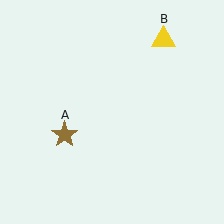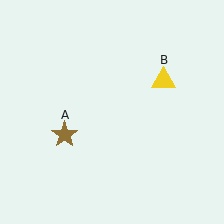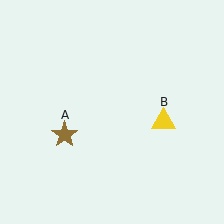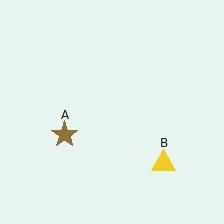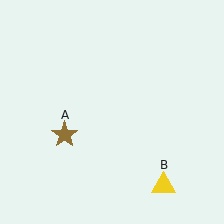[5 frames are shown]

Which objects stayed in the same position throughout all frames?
Brown star (object A) remained stationary.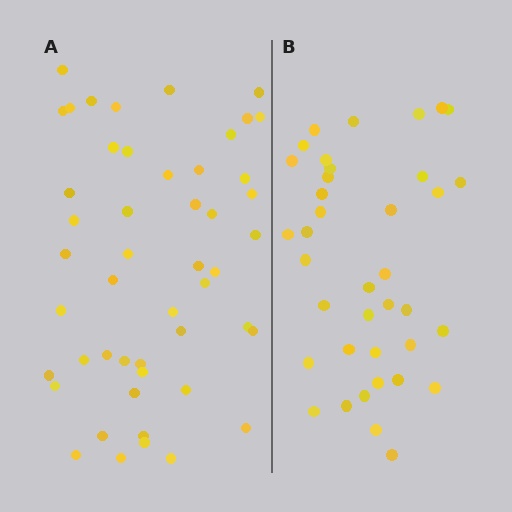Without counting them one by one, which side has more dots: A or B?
Region A (the left region) has more dots.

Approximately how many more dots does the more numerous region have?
Region A has roughly 12 or so more dots than region B.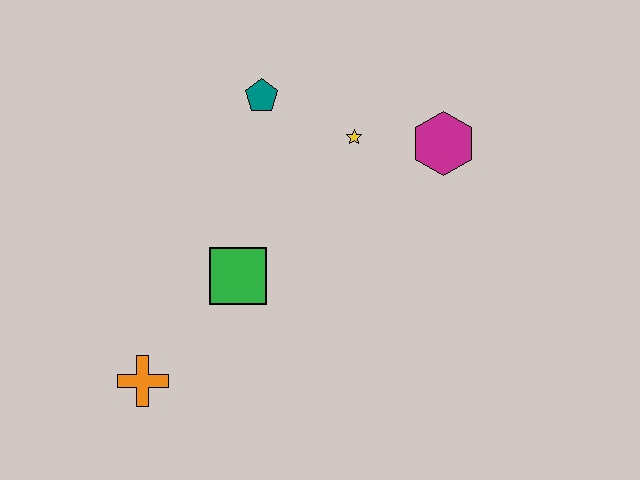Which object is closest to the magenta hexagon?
The yellow star is closest to the magenta hexagon.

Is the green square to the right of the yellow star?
No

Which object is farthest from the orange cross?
The magenta hexagon is farthest from the orange cross.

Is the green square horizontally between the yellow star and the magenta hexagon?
No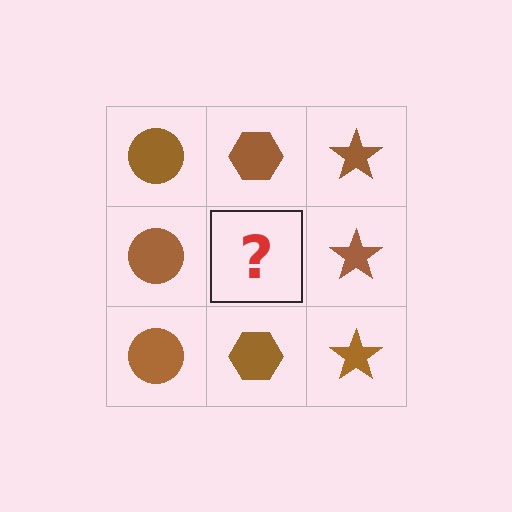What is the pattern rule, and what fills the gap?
The rule is that each column has a consistent shape. The gap should be filled with a brown hexagon.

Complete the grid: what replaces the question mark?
The question mark should be replaced with a brown hexagon.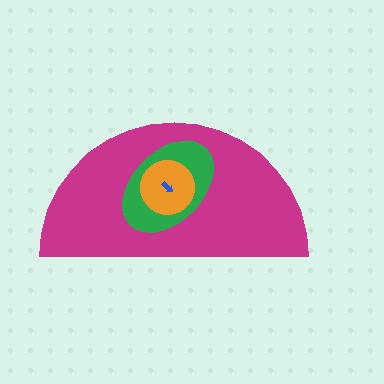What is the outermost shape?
The magenta semicircle.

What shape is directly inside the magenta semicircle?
The green ellipse.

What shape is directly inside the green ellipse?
The orange circle.